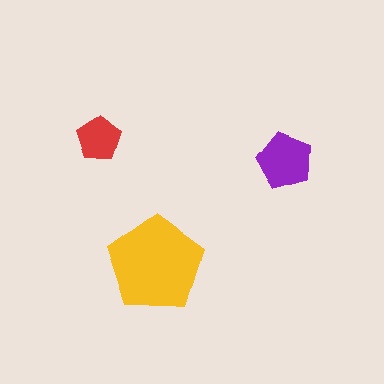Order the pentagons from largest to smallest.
the yellow one, the purple one, the red one.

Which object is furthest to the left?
The red pentagon is leftmost.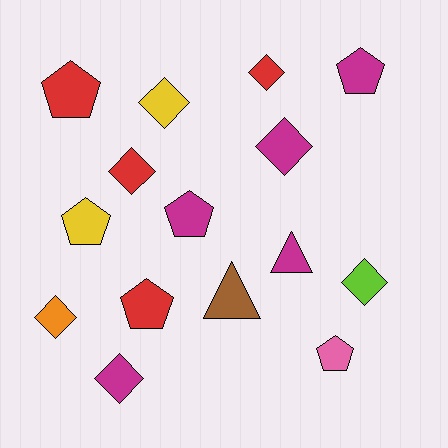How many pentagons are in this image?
There are 6 pentagons.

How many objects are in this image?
There are 15 objects.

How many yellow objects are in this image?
There are 2 yellow objects.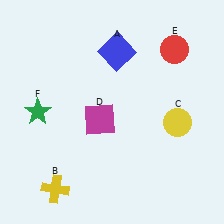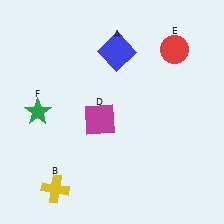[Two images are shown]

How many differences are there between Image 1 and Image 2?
There is 1 difference between the two images.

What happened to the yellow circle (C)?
The yellow circle (C) was removed in Image 2. It was in the bottom-right area of Image 1.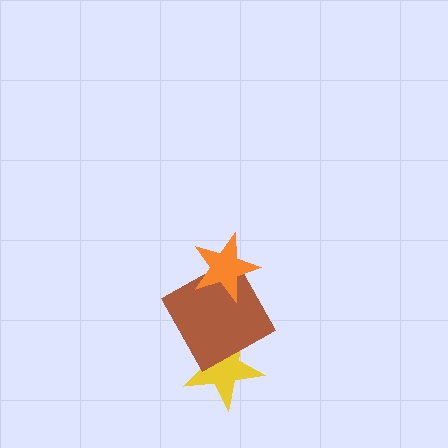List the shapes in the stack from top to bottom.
From top to bottom: the orange star, the brown square, the yellow star.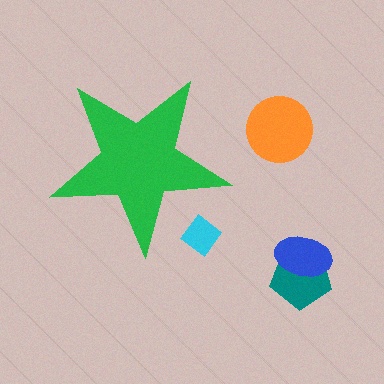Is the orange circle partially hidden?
No, the orange circle is fully visible.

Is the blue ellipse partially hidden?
No, the blue ellipse is fully visible.